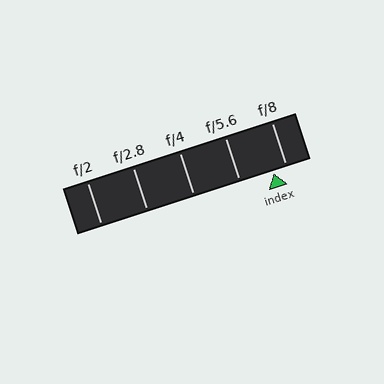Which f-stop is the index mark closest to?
The index mark is closest to f/8.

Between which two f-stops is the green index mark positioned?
The index mark is between f/5.6 and f/8.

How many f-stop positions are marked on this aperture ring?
There are 5 f-stop positions marked.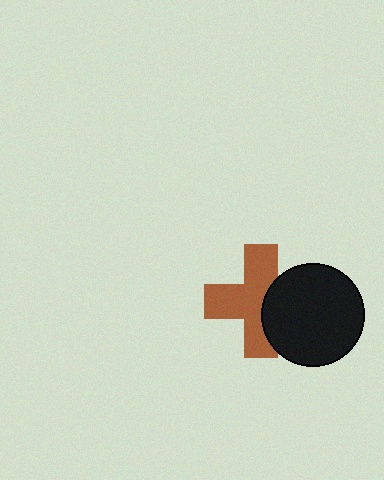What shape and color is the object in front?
The object in front is a black circle.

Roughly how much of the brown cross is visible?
Most of it is visible (roughly 66%).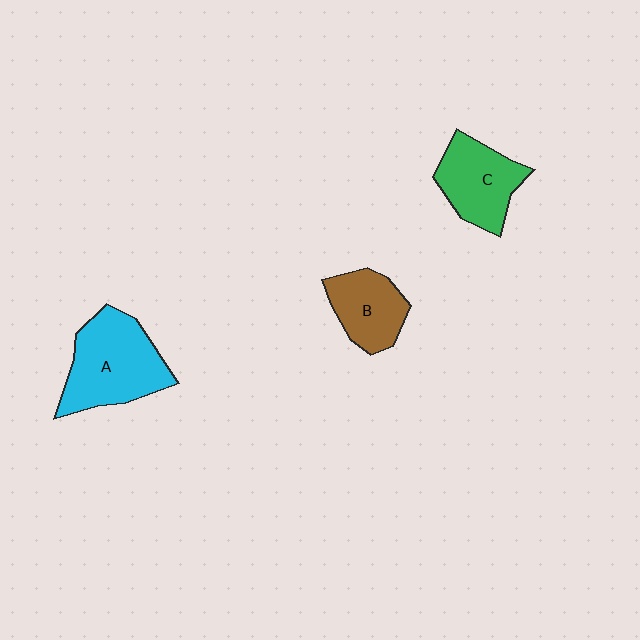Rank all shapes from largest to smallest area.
From largest to smallest: A (cyan), C (green), B (brown).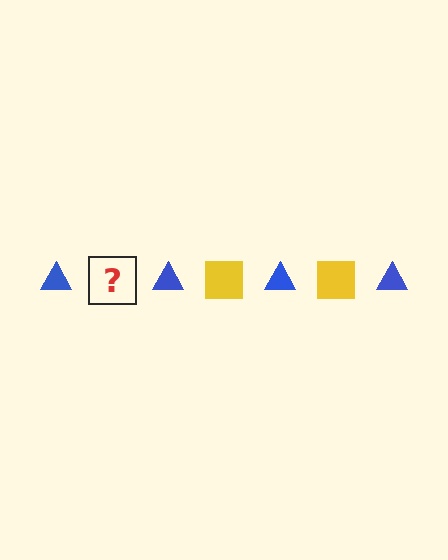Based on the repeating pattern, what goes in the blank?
The blank should be a yellow square.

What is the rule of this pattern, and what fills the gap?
The rule is that the pattern alternates between blue triangle and yellow square. The gap should be filled with a yellow square.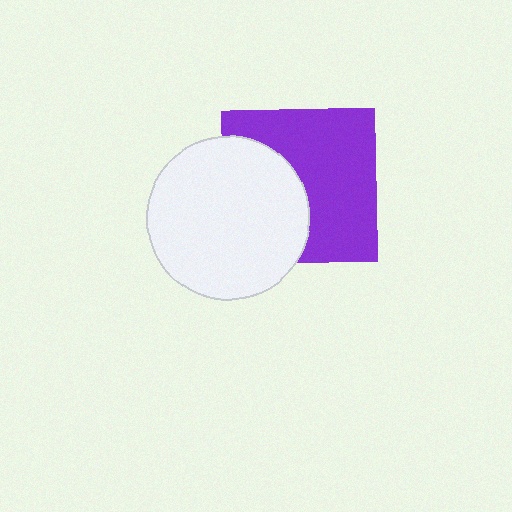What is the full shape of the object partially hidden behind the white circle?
The partially hidden object is a purple square.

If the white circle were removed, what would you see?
You would see the complete purple square.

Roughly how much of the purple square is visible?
About half of it is visible (roughly 60%).